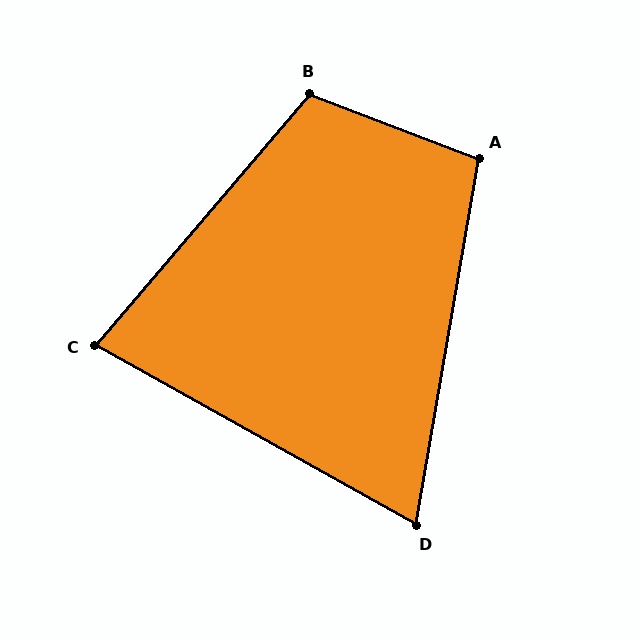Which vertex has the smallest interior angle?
D, at approximately 71 degrees.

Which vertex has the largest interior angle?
B, at approximately 109 degrees.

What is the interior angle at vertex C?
Approximately 79 degrees (acute).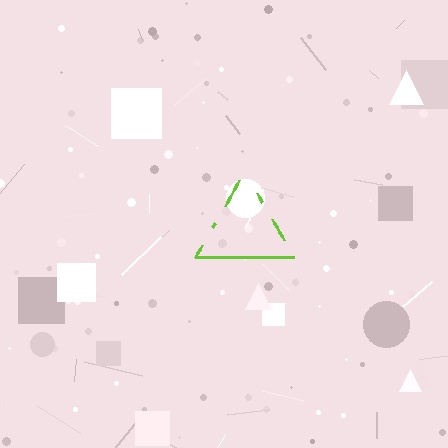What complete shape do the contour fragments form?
The contour fragments form a triangle.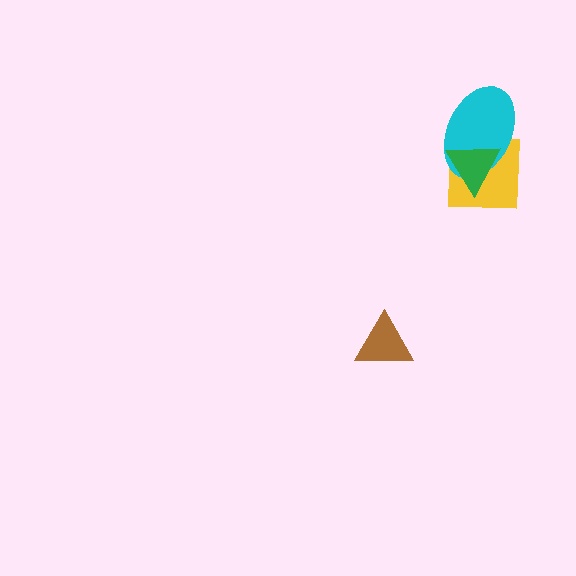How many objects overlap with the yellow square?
2 objects overlap with the yellow square.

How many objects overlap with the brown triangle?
0 objects overlap with the brown triangle.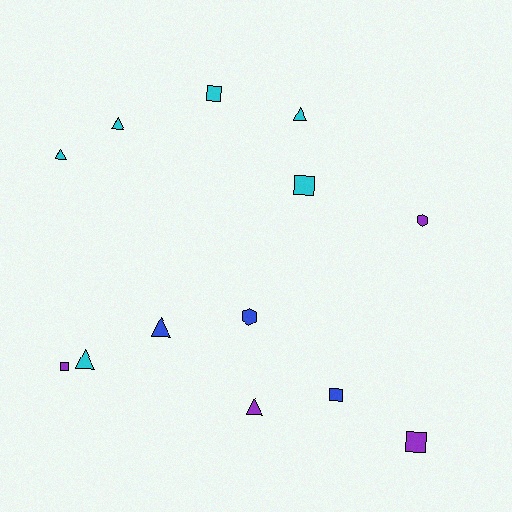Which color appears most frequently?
Cyan, with 6 objects.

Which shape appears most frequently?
Triangle, with 6 objects.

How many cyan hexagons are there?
There are no cyan hexagons.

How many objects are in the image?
There are 13 objects.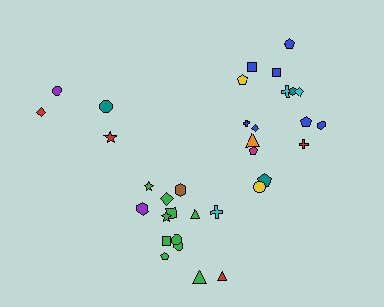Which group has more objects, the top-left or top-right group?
The top-right group.